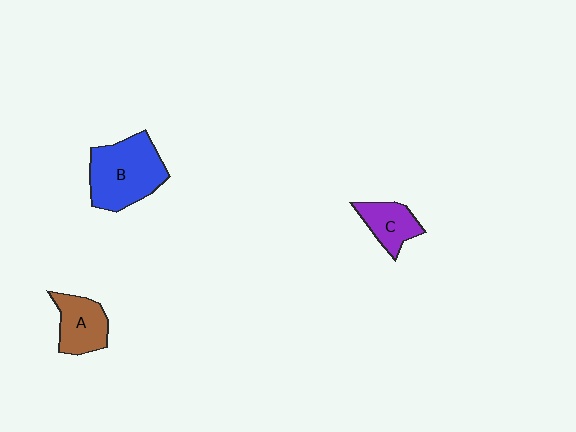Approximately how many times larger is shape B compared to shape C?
Approximately 2.0 times.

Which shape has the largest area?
Shape B (blue).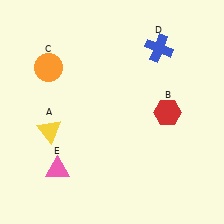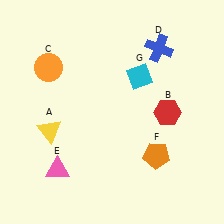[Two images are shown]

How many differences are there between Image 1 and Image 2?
There are 2 differences between the two images.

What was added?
An orange pentagon (F), a cyan diamond (G) were added in Image 2.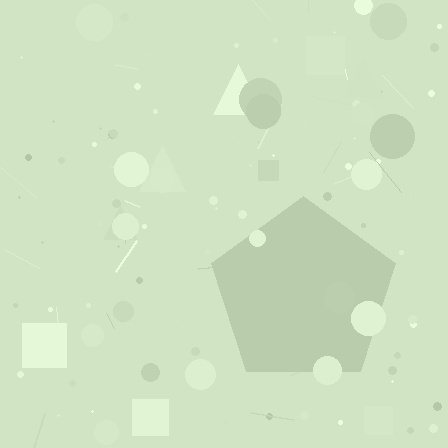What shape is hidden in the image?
A pentagon is hidden in the image.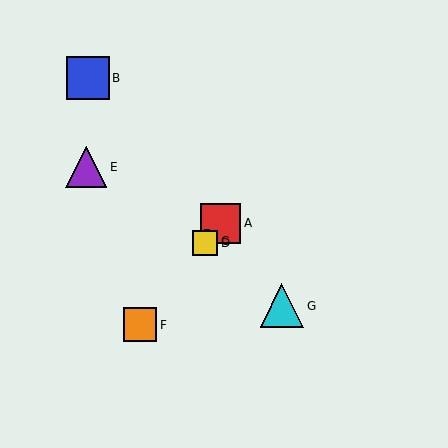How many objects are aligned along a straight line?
4 objects (A, C, D, F) are aligned along a straight line.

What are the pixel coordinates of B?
Object B is at (88, 78).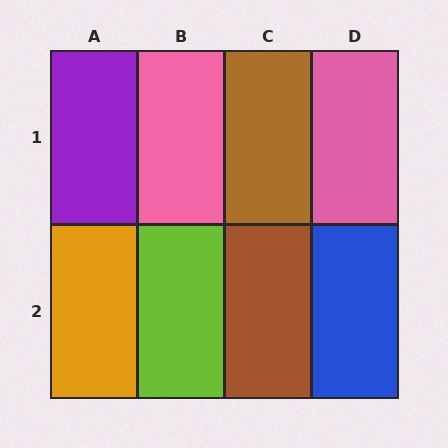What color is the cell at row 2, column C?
Brown.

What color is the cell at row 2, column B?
Lime.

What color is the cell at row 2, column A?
Orange.